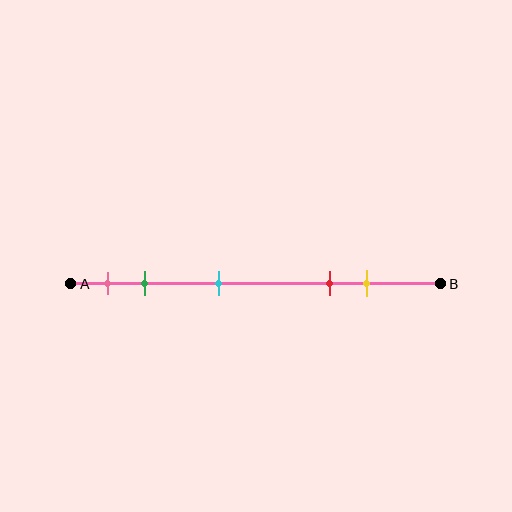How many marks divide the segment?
There are 5 marks dividing the segment.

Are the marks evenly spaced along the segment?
No, the marks are not evenly spaced.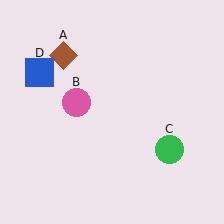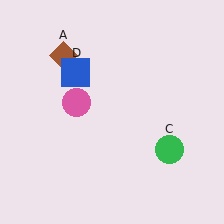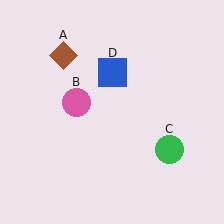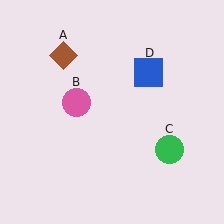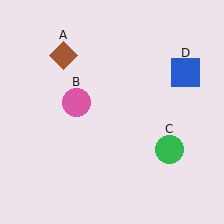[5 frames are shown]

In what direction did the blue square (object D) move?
The blue square (object D) moved right.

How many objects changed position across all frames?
1 object changed position: blue square (object D).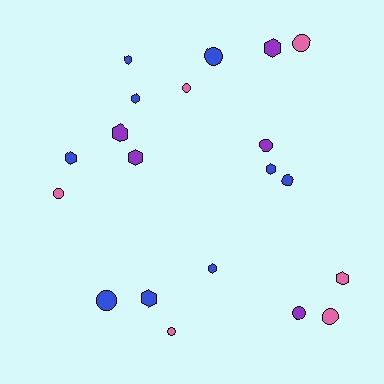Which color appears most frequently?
Blue, with 9 objects.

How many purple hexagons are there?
There are 3 purple hexagons.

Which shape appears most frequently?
Hexagon, with 10 objects.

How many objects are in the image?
There are 20 objects.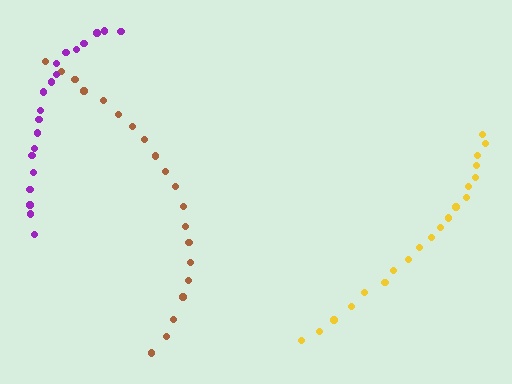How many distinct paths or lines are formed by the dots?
There are 3 distinct paths.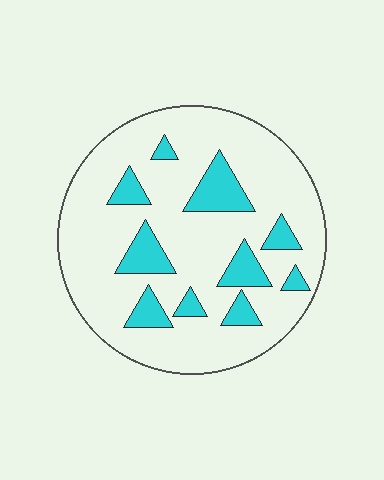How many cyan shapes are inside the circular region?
10.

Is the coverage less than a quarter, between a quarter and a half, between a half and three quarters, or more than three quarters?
Less than a quarter.